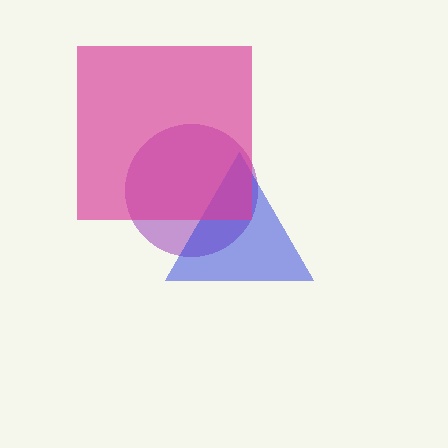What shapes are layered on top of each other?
The layered shapes are: a purple circle, a blue triangle, a magenta square.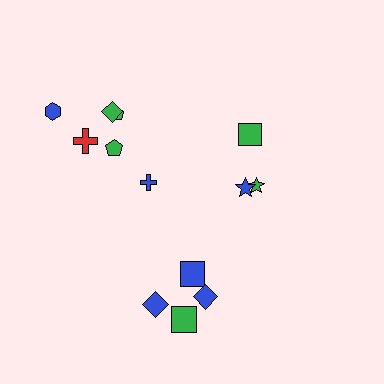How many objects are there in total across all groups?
There are 13 objects.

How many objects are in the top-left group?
There are 5 objects.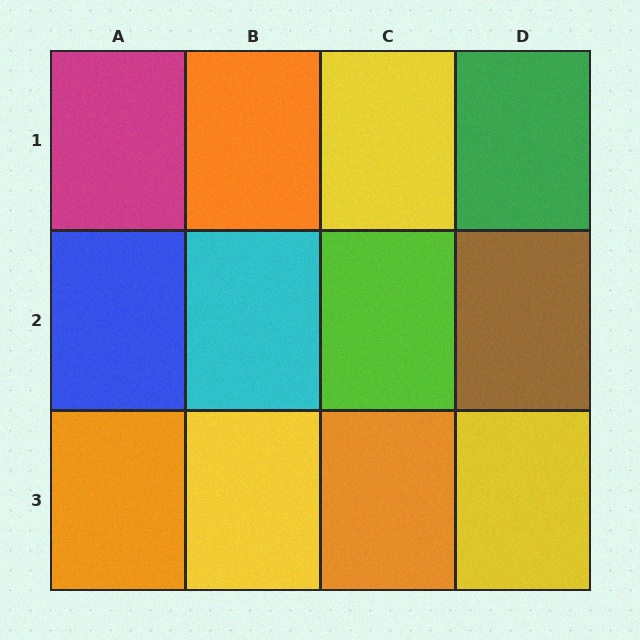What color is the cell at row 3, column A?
Orange.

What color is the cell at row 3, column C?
Orange.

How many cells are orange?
3 cells are orange.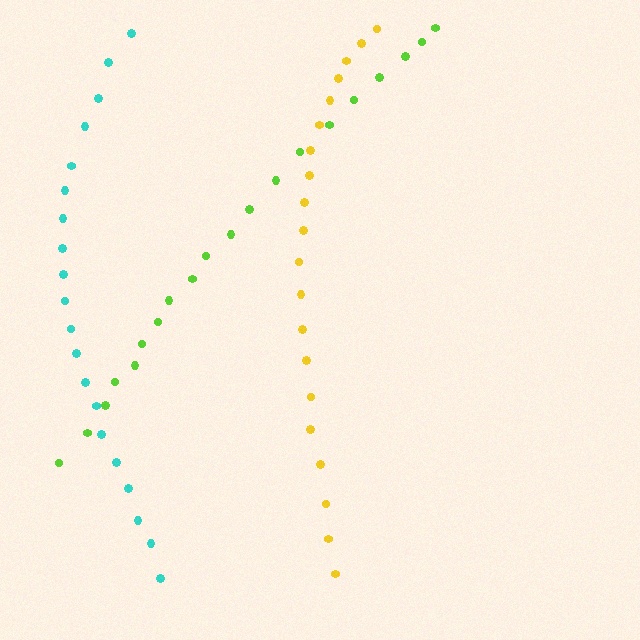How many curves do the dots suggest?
There are 3 distinct paths.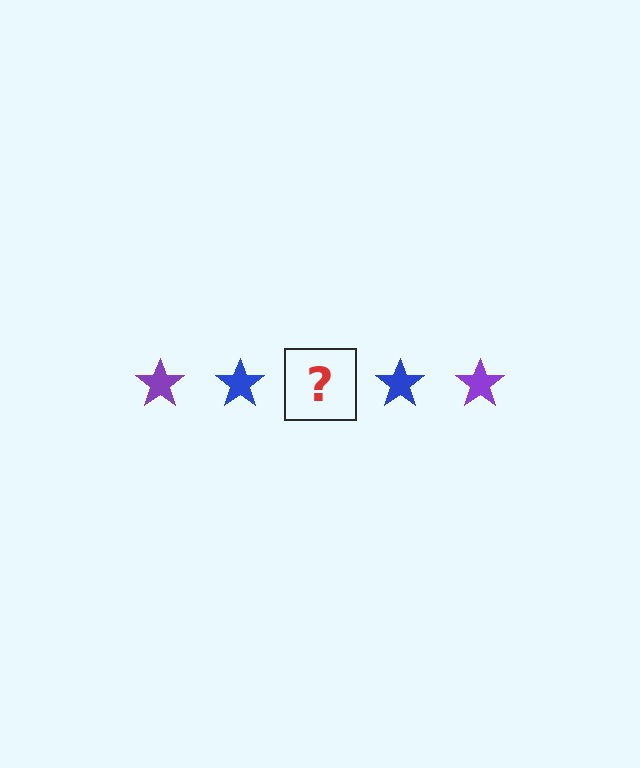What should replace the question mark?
The question mark should be replaced with a purple star.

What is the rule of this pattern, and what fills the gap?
The rule is that the pattern cycles through purple, blue stars. The gap should be filled with a purple star.